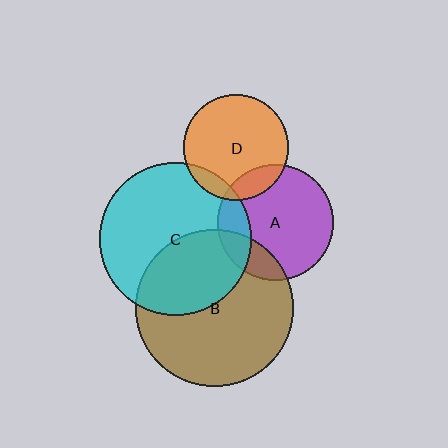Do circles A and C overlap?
Yes.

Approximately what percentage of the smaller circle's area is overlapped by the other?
Approximately 20%.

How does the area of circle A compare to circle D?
Approximately 1.2 times.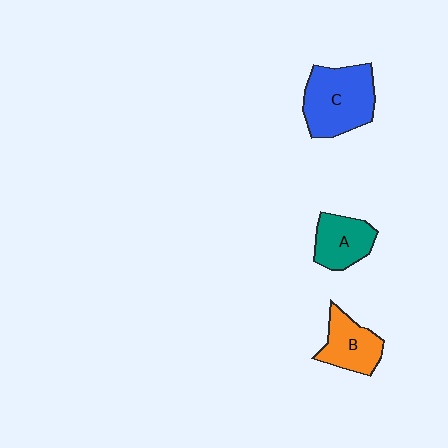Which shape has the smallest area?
Shape A (teal).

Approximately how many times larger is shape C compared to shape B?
Approximately 1.6 times.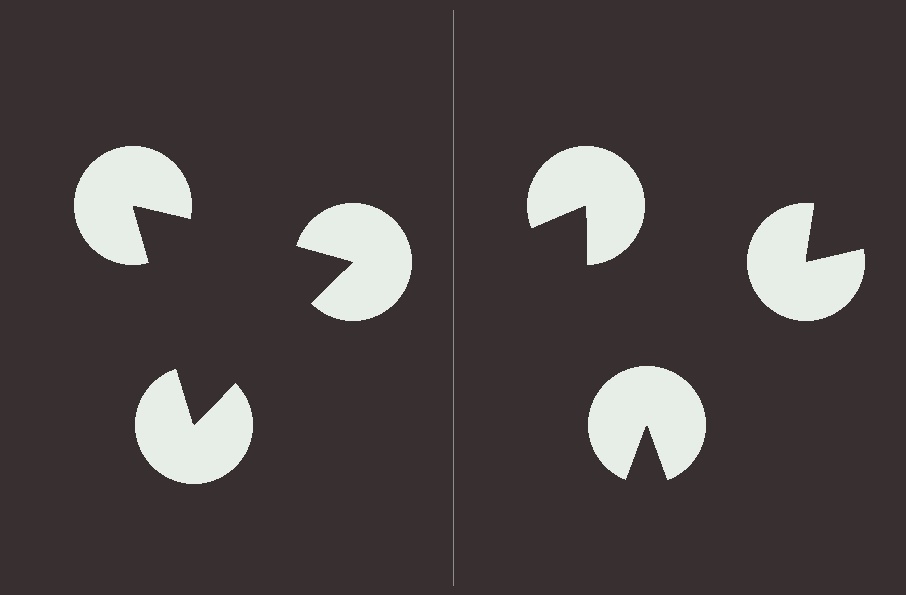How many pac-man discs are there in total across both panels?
6 — 3 on each side.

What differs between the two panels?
The pac-man discs are positioned identically on both sides; only the wedge orientations differ. On the left they align to a triangle; on the right they are misaligned.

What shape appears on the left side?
An illusory triangle.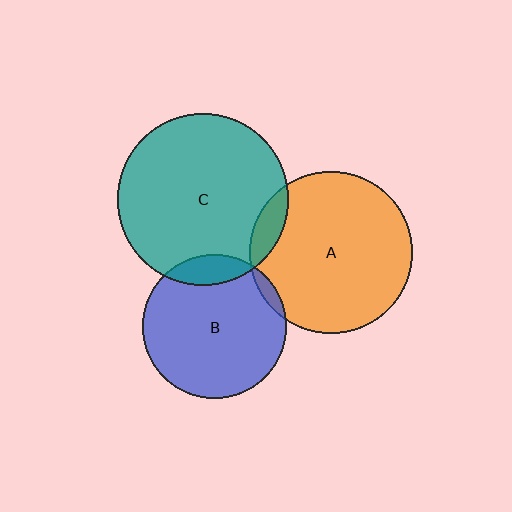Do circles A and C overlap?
Yes.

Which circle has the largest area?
Circle C (teal).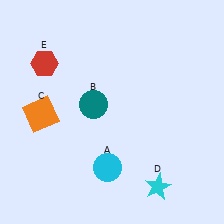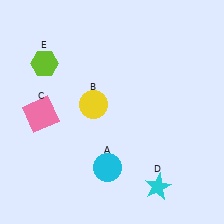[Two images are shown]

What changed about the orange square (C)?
In Image 1, C is orange. In Image 2, it changed to pink.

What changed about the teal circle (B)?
In Image 1, B is teal. In Image 2, it changed to yellow.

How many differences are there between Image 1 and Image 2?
There are 3 differences between the two images.